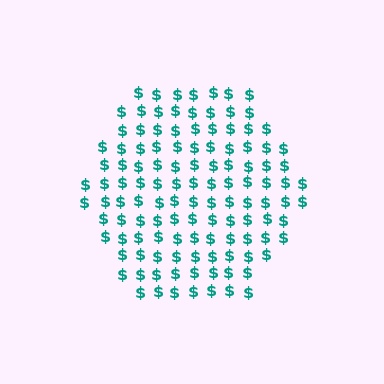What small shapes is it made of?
It is made of small dollar signs.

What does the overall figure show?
The overall figure shows a hexagon.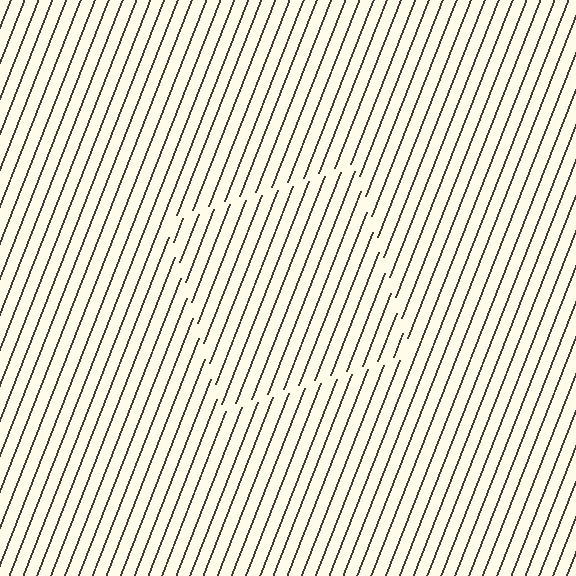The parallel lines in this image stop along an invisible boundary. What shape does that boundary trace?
An illusory square. The interior of the shape contains the same grating, shifted by half a period — the contour is defined by the phase discontinuity where line-ends from the inner and outer gratings abut.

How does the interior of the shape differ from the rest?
The interior of the shape contains the same grating, shifted by half a period — the contour is defined by the phase discontinuity where line-ends from the inner and outer gratings abut.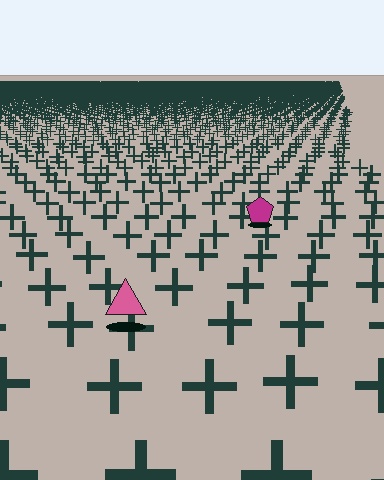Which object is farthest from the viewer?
The magenta pentagon is farthest from the viewer. It appears smaller and the ground texture around it is denser.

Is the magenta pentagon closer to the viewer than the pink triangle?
No. The pink triangle is closer — you can tell from the texture gradient: the ground texture is coarser near it.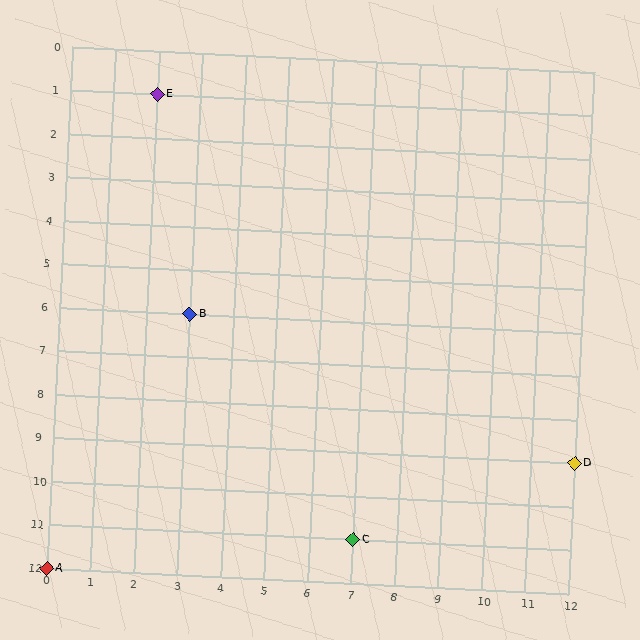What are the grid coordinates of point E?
Point E is at grid coordinates (2, 1).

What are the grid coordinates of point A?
Point A is at grid coordinates (0, 12).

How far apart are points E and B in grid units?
Points E and B are 1 column and 5 rows apart (about 5.1 grid units diagonally).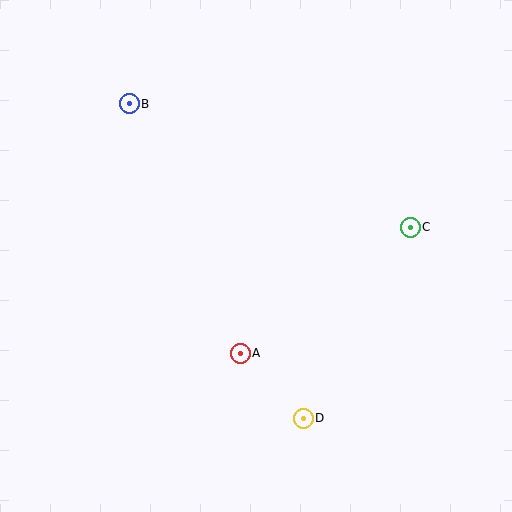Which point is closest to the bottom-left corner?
Point A is closest to the bottom-left corner.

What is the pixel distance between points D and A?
The distance between D and A is 90 pixels.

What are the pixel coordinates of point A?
Point A is at (240, 353).